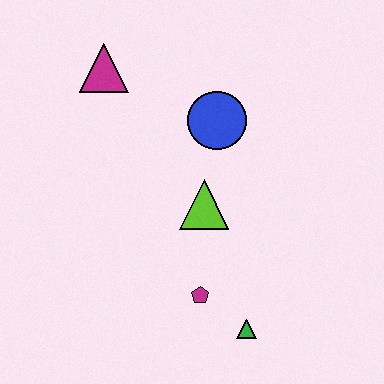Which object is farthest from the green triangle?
The magenta triangle is farthest from the green triangle.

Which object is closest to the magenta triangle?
The blue circle is closest to the magenta triangle.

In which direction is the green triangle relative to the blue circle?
The green triangle is below the blue circle.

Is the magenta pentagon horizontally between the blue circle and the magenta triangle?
Yes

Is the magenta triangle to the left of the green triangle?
Yes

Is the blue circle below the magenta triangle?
Yes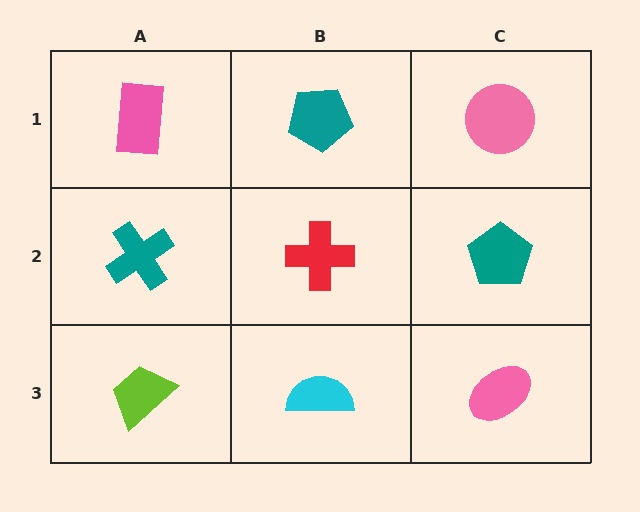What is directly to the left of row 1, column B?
A pink rectangle.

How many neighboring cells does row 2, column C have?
3.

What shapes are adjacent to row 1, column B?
A red cross (row 2, column B), a pink rectangle (row 1, column A), a pink circle (row 1, column C).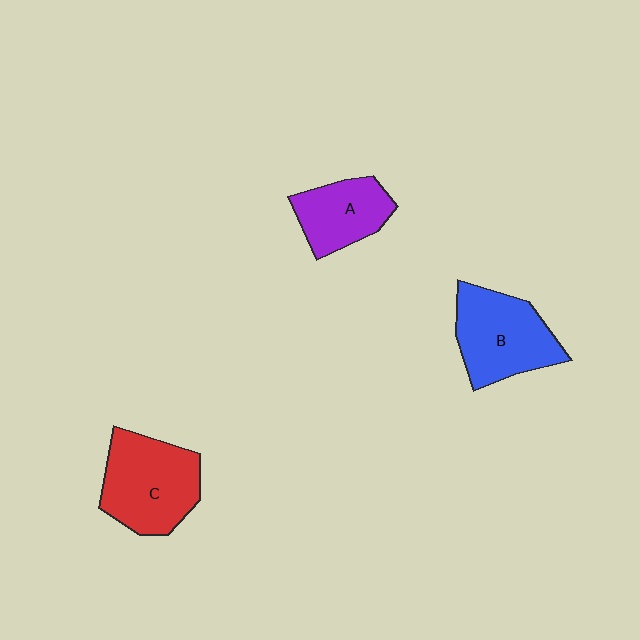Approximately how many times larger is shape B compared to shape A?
Approximately 1.4 times.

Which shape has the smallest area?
Shape A (purple).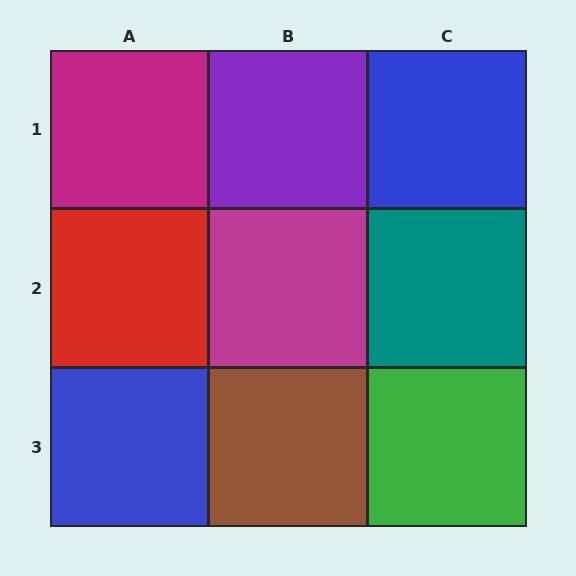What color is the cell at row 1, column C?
Blue.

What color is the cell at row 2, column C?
Teal.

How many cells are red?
1 cell is red.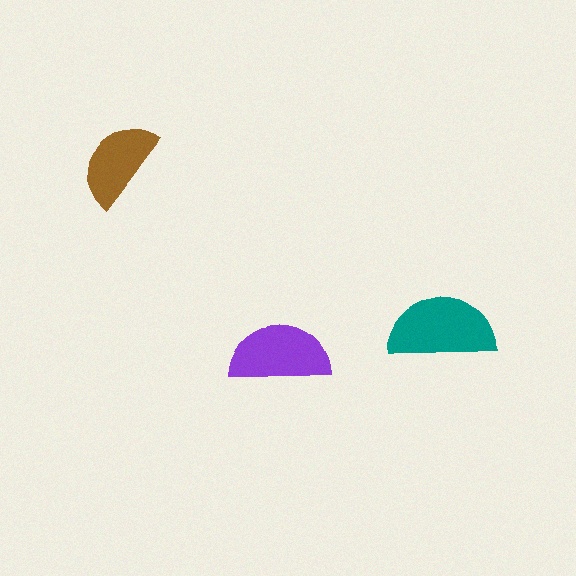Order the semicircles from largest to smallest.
the teal one, the purple one, the brown one.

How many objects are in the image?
There are 3 objects in the image.